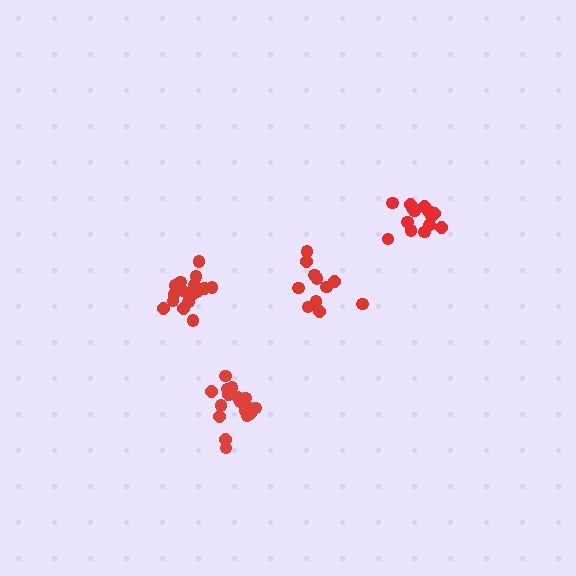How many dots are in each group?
Group 1: 11 dots, Group 2: 17 dots, Group 3: 14 dots, Group 4: 16 dots (58 total).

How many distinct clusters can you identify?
There are 4 distinct clusters.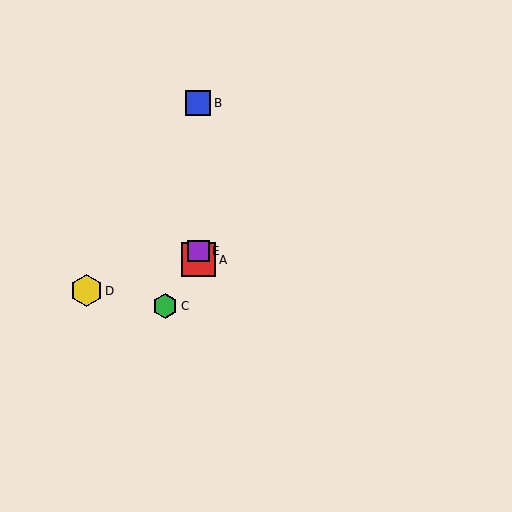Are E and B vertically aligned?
Yes, both are at x≈198.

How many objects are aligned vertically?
3 objects (A, B, E) are aligned vertically.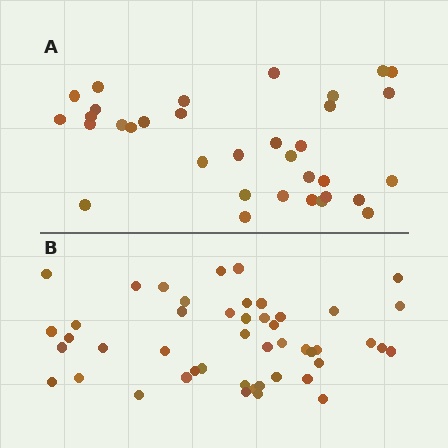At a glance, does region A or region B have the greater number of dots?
Region B (the bottom region) has more dots.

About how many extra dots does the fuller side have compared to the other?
Region B has approximately 15 more dots than region A.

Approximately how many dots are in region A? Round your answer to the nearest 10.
About 30 dots. (The exact count is 34, which rounds to 30.)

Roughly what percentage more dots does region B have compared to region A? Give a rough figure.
About 40% more.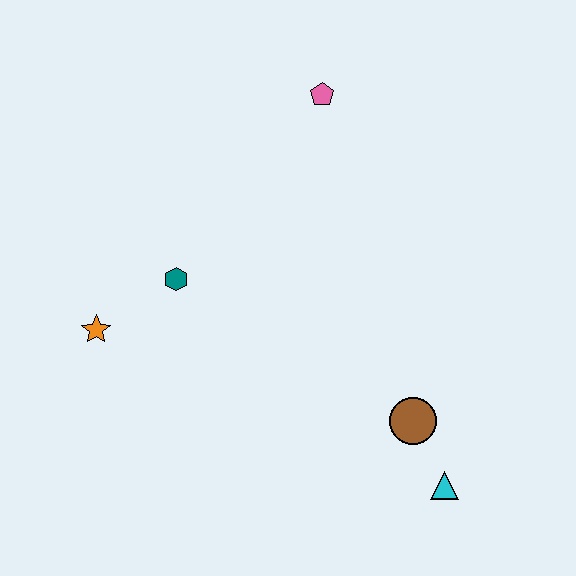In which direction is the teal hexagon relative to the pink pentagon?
The teal hexagon is below the pink pentagon.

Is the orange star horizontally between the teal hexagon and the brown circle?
No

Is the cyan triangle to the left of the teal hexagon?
No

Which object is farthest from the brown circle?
The pink pentagon is farthest from the brown circle.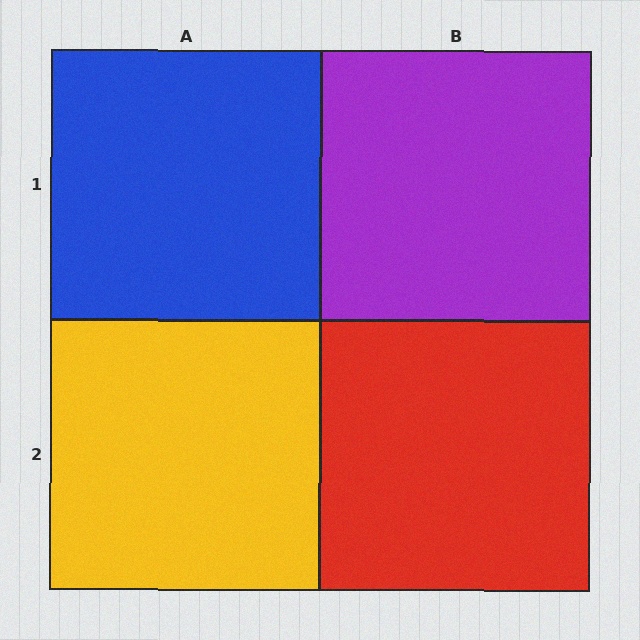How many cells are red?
1 cell is red.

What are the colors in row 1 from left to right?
Blue, purple.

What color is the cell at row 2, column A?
Yellow.